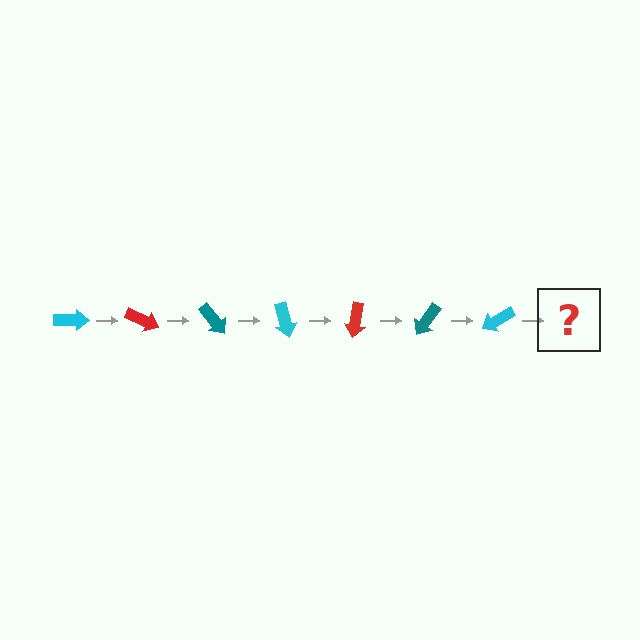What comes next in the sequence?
The next element should be a red arrow, rotated 175 degrees from the start.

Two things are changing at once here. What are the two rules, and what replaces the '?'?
The two rules are that it rotates 25 degrees each step and the color cycles through cyan, red, and teal. The '?' should be a red arrow, rotated 175 degrees from the start.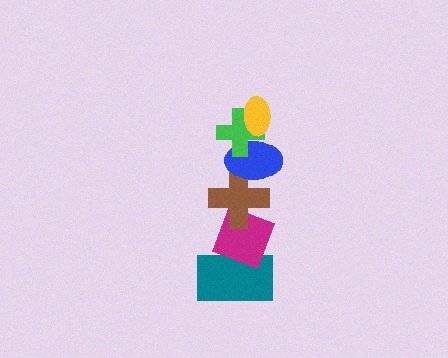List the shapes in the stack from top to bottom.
From top to bottom: the yellow ellipse, the green cross, the blue ellipse, the brown cross, the magenta diamond, the teal rectangle.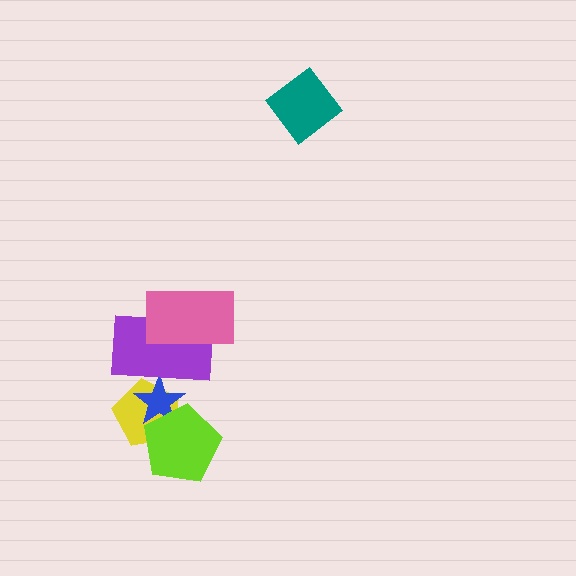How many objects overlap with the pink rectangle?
1 object overlaps with the pink rectangle.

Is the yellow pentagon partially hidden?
Yes, it is partially covered by another shape.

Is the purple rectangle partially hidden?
Yes, it is partially covered by another shape.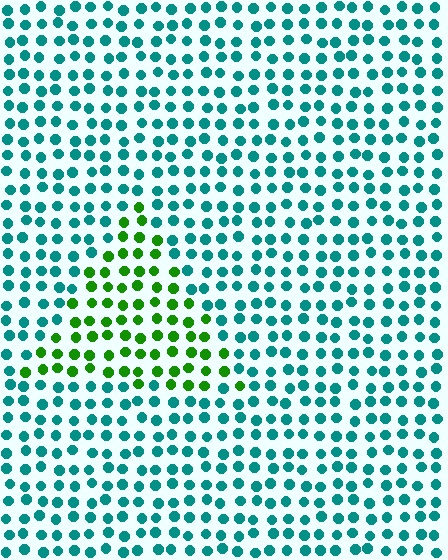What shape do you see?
I see a triangle.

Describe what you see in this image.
The image is filled with small teal elements in a uniform arrangement. A triangle-shaped region is visible where the elements are tinted to a slightly different hue, forming a subtle color boundary.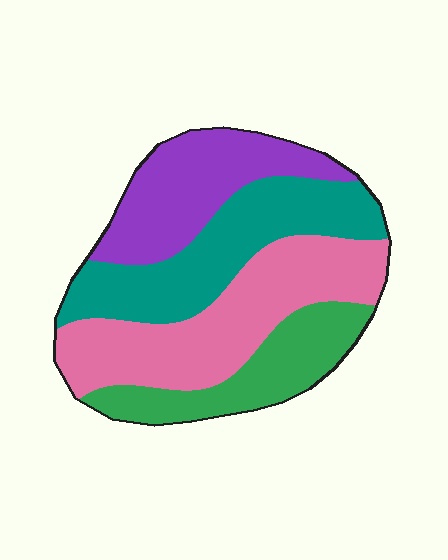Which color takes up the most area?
Pink, at roughly 30%.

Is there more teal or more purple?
Teal.